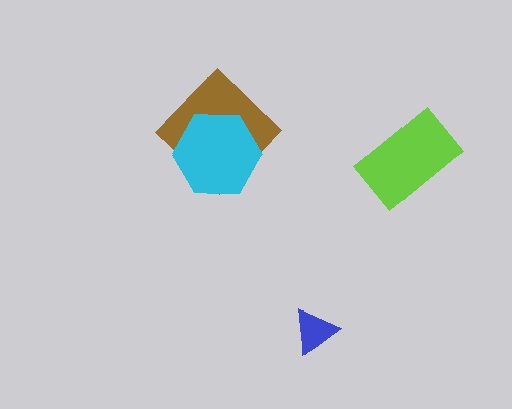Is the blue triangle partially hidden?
No, no other shape covers it.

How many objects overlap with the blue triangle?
0 objects overlap with the blue triangle.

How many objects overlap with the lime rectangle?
0 objects overlap with the lime rectangle.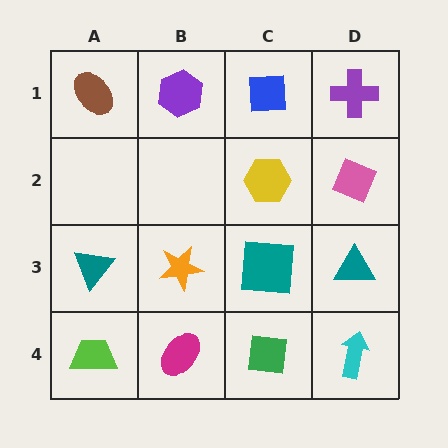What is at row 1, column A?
A brown ellipse.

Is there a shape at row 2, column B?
No, that cell is empty.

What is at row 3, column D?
A teal triangle.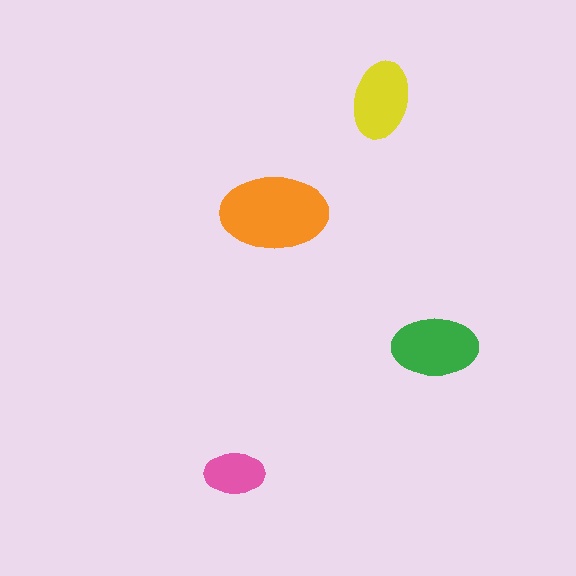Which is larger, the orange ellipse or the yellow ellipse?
The orange one.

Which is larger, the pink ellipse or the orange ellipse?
The orange one.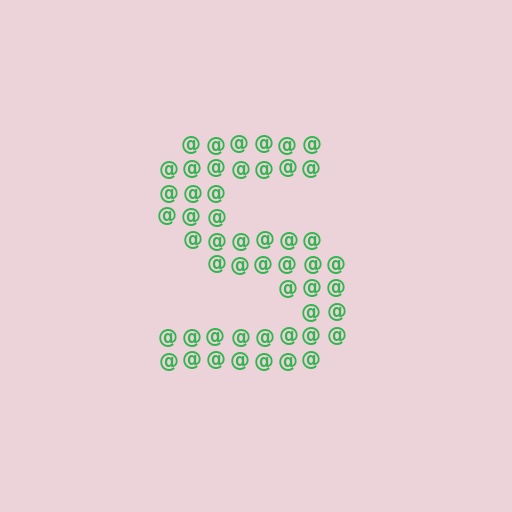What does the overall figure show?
The overall figure shows the letter S.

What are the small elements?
The small elements are at signs.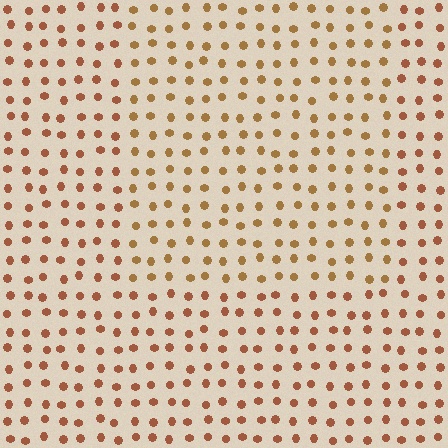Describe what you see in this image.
The image is filled with small brown elements in a uniform arrangement. A rectangle-shaped region is visible where the elements are tinted to a slightly different hue, forming a subtle color boundary.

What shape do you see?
I see a rectangle.